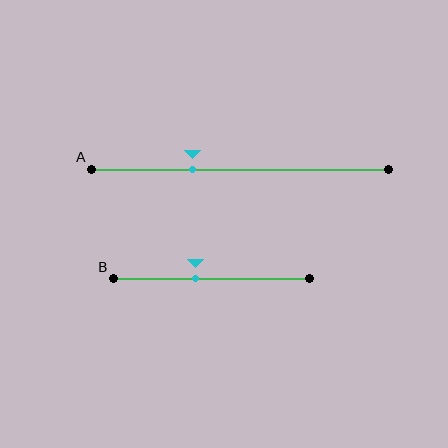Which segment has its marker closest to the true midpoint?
Segment B has its marker closest to the true midpoint.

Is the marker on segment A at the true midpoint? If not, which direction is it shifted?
No, the marker on segment A is shifted to the left by about 16% of the segment length.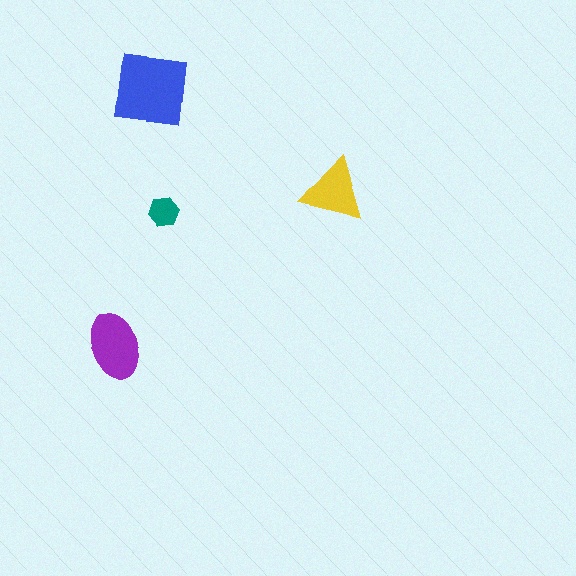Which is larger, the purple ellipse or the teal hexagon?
The purple ellipse.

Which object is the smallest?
The teal hexagon.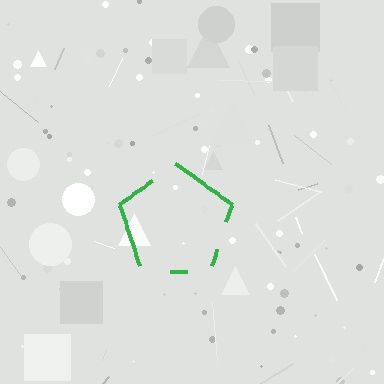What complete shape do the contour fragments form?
The contour fragments form a pentagon.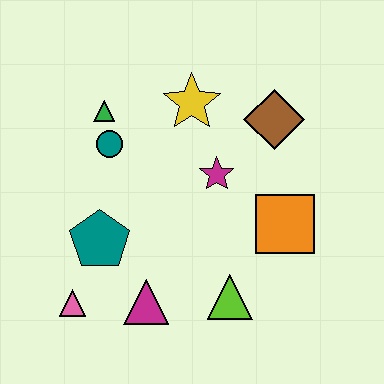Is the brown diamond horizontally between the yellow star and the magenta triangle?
No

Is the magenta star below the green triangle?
Yes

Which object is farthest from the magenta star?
The pink triangle is farthest from the magenta star.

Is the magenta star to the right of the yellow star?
Yes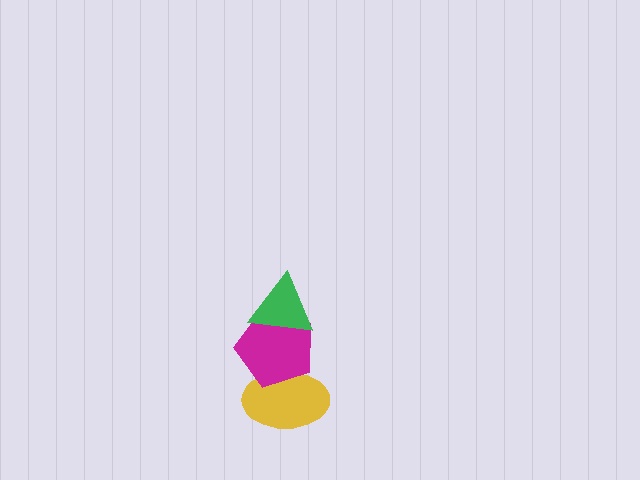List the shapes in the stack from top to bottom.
From top to bottom: the green triangle, the magenta pentagon, the yellow ellipse.